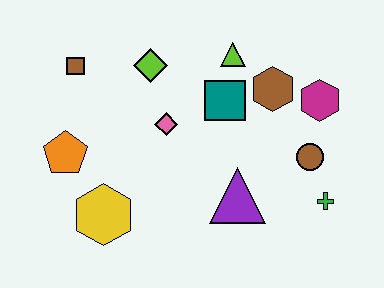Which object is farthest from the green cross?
The brown square is farthest from the green cross.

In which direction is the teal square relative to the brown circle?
The teal square is to the left of the brown circle.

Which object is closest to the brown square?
The lime diamond is closest to the brown square.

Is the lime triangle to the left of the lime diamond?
No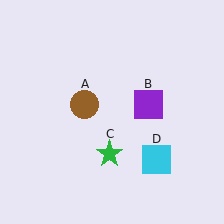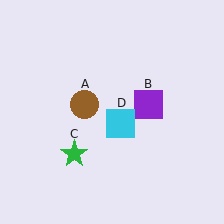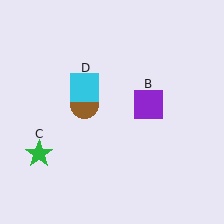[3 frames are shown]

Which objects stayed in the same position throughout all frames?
Brown circle (object A) and purple square (object B) remained stationary.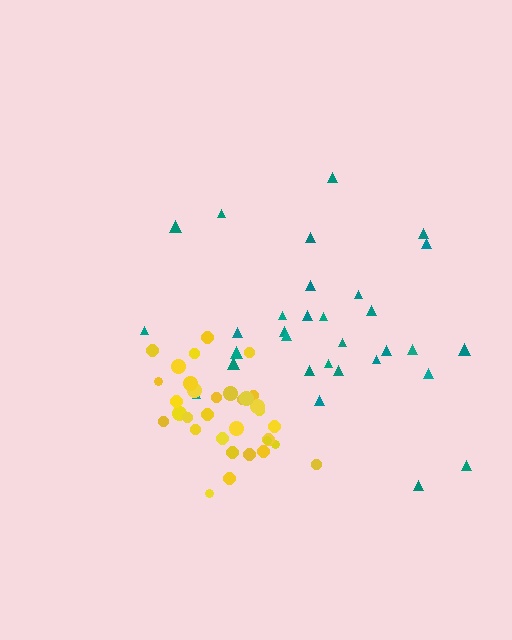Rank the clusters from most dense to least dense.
yellow, teal.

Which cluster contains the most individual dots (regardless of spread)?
Yellow (33).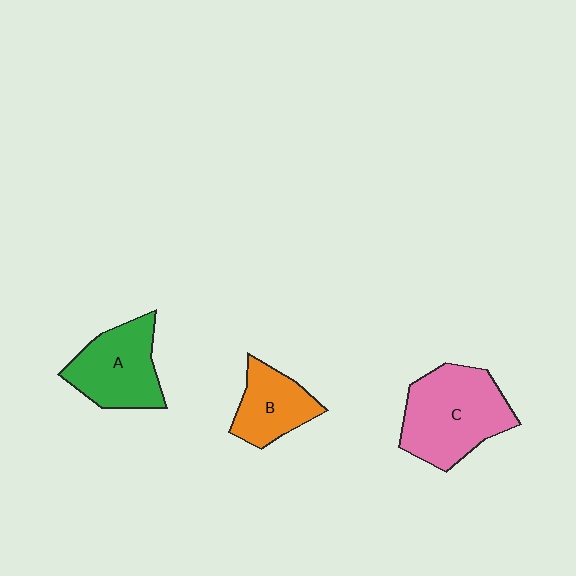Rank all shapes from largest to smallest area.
From largest to smallest: C (pink), A (green), B (orange).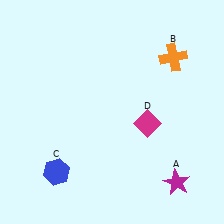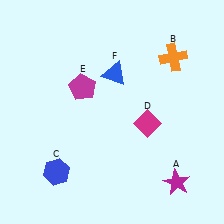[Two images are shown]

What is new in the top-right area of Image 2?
A blue triangle (F) was added in the top-right area of Image 2.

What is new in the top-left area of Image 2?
A magenta pentagon (E) was added in the top-left area of Image 2.